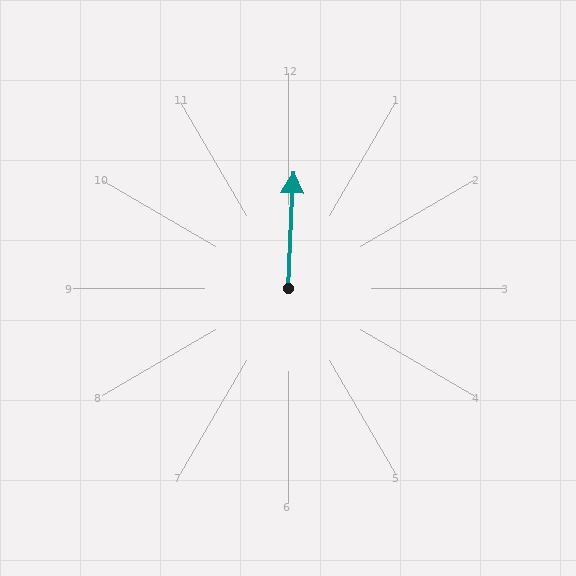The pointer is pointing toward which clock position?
Roughly 12 o'clock.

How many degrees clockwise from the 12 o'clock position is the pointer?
Approximately 3 degrees.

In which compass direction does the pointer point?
North.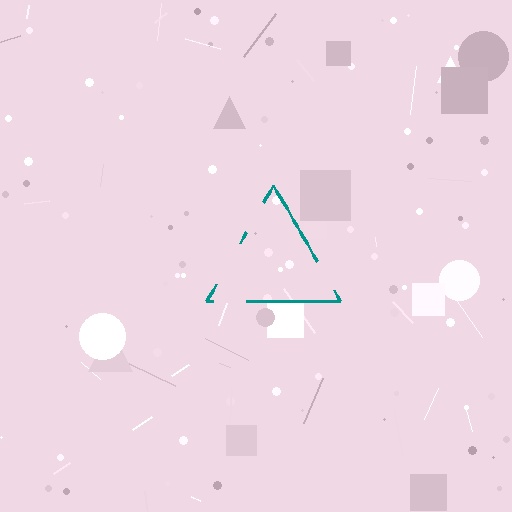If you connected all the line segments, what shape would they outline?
They would outline a triangle.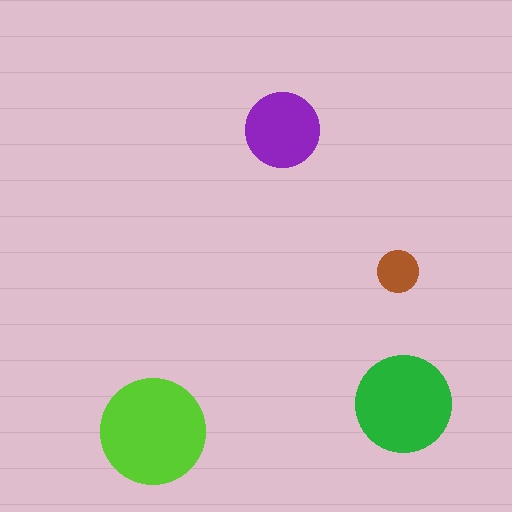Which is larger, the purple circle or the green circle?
The green one.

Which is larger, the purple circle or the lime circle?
The lime one.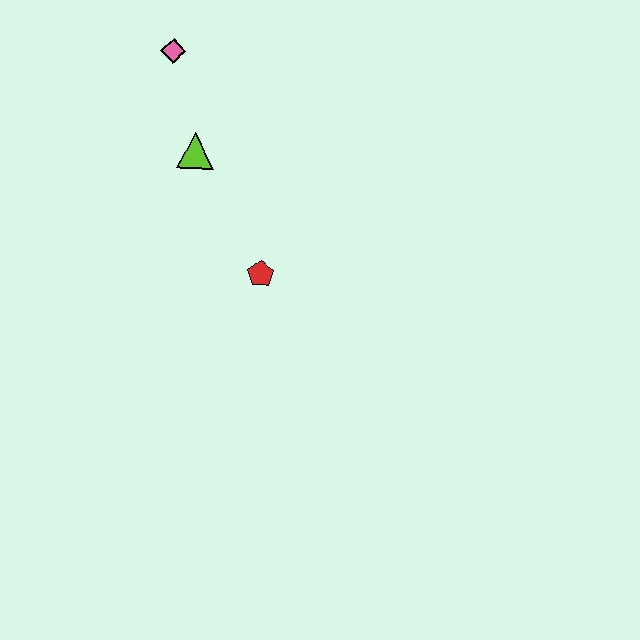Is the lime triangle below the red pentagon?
No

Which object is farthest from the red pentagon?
The pink diamond is farthest from the red pentagon.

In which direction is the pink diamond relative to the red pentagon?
The pink diamond is above the red pentagon.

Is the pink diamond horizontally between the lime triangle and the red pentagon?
No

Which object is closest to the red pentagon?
The lime triangle is closest to the red pentagon.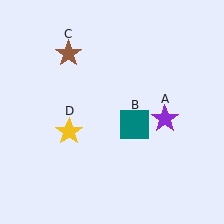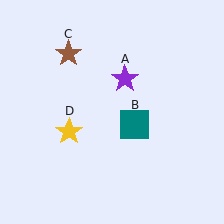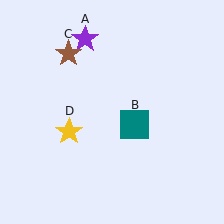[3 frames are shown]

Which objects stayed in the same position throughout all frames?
Teal square (object B) and brown star (object C) and yellow star (object D) remained stationary.